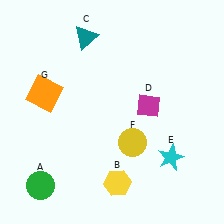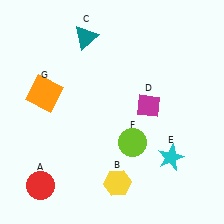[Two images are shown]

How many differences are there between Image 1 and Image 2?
There are 2 differences between the two images.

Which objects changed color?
A changed from green to red. F changed from yellow to lime.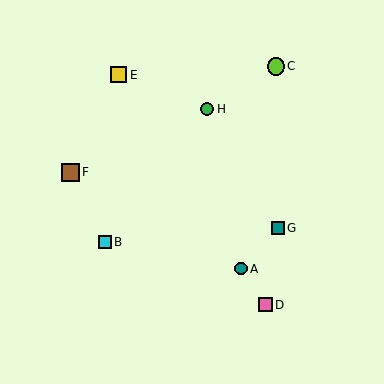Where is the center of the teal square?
The center of the teal square is at (278, 228).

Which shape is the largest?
The brown square (labeled F) is the largest.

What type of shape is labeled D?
Shape D is a pink square.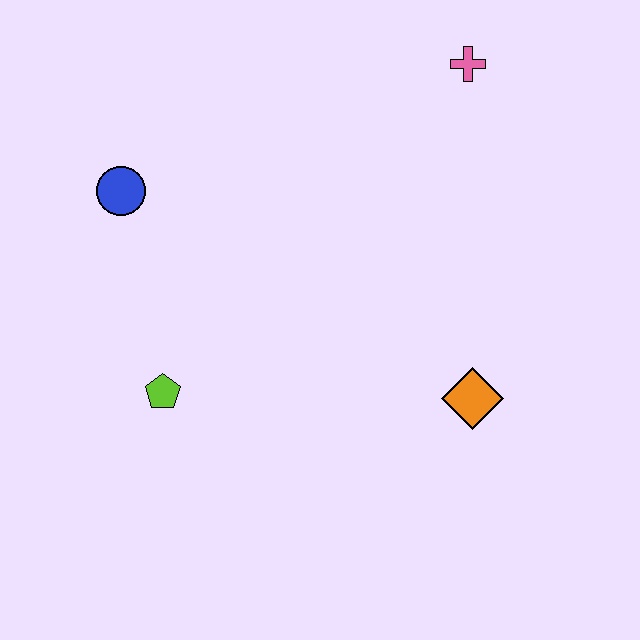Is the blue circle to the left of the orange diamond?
Yes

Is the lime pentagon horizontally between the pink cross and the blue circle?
Yes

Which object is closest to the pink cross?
The orange diamond is closest to the pink cross.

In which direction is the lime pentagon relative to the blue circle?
The lime pentagon is below the blue circle.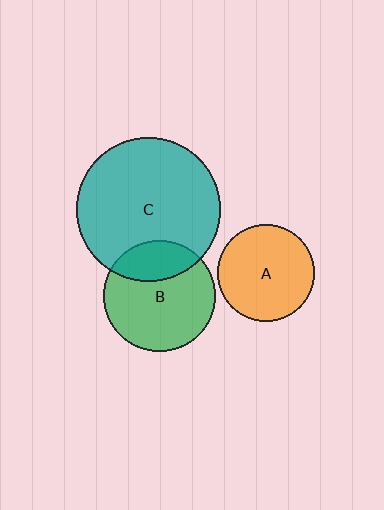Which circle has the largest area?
Circle C (teal).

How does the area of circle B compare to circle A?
Approximately 1.3 times.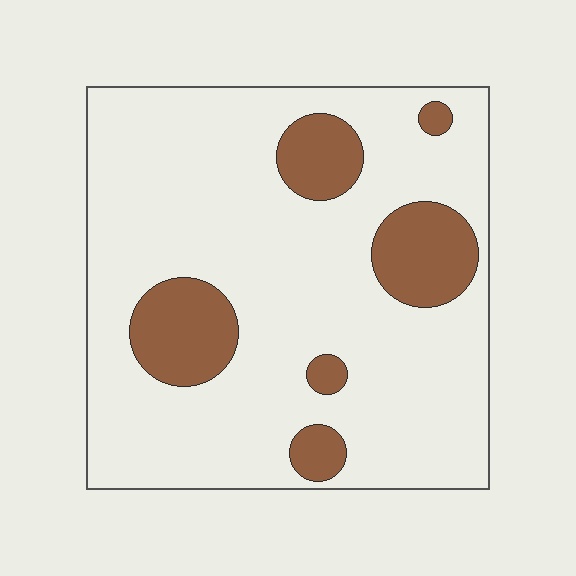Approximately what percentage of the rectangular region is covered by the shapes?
Approximately 20%.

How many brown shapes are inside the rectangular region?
6.